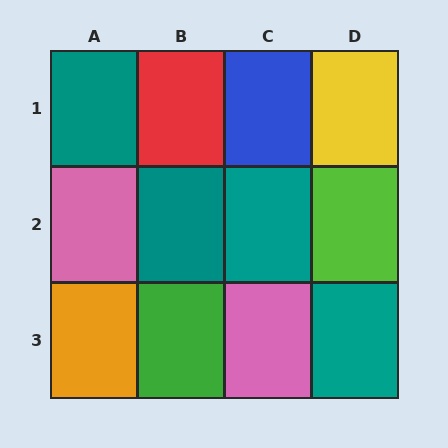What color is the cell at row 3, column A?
Orange.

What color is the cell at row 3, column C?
Pink.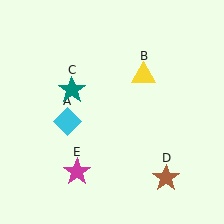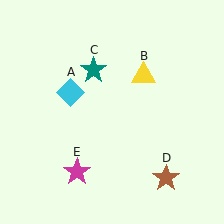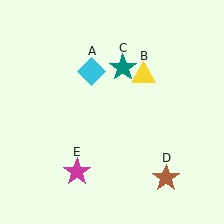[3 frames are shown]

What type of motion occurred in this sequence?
The cyan diamond (object A), teal star (object C) rotated clockwise around the center of the scene.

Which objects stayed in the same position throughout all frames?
Yellow triangle (object B) and brown star (object D) and magenta star (object E) remained stationary.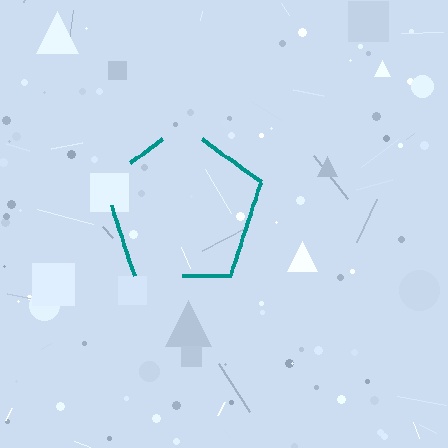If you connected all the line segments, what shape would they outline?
They would outline a pentagon.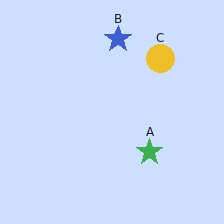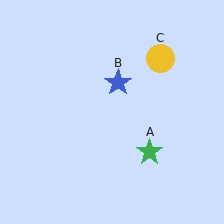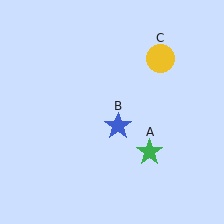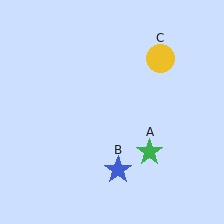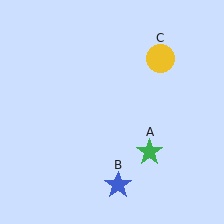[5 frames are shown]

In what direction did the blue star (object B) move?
The blue star (object B) moved down.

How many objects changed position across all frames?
1 object changed position: blue star (object B).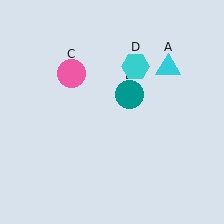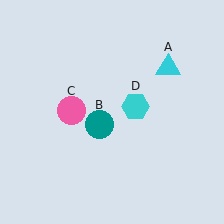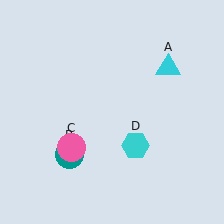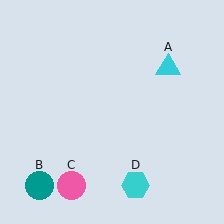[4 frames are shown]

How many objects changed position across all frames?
3 objects changed position: teal circle (object B), pink circle (object C), cyan hexagon (object D).